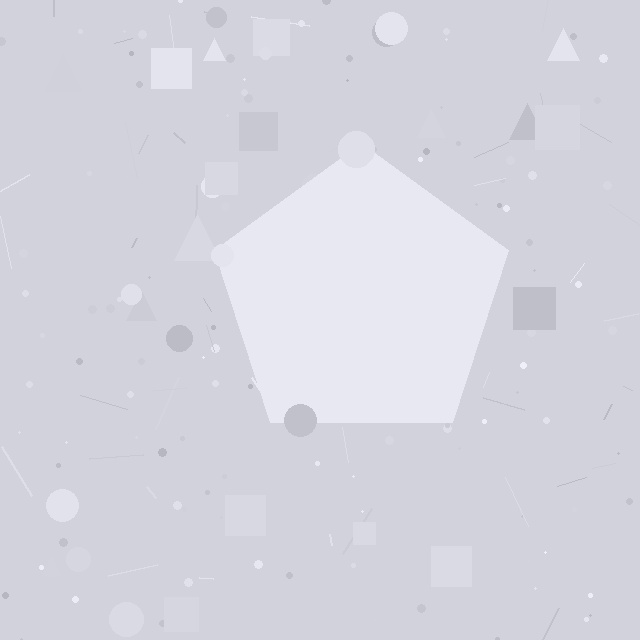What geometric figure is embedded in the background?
A pentagon is embedded in the background.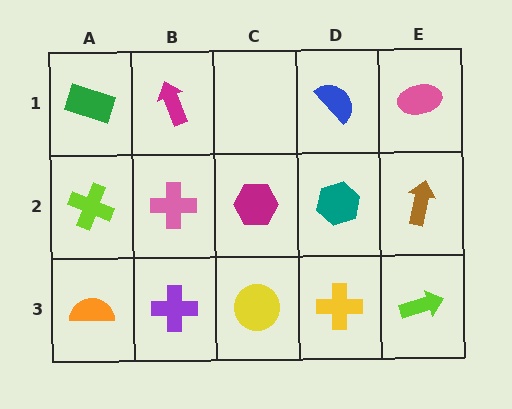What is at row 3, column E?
A lime arrow.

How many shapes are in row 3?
5 shapes.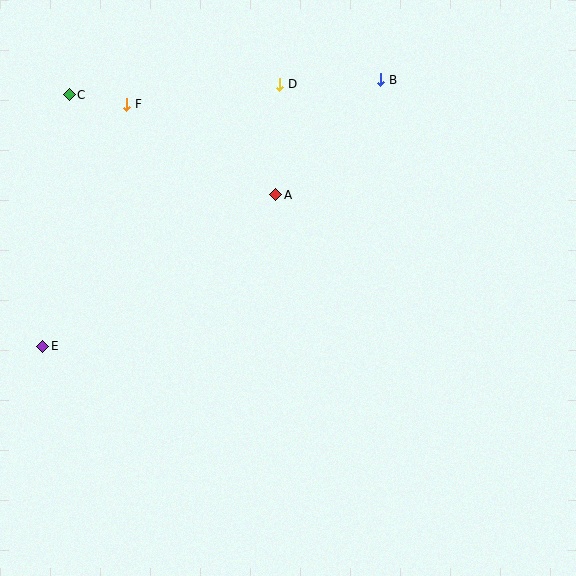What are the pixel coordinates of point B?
Point B is at (381, 80).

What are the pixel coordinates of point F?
Point F is at (127, 104).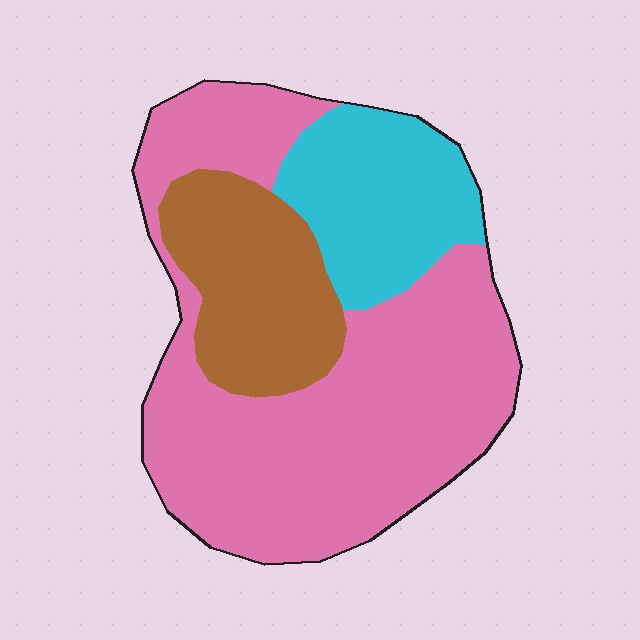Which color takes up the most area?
Pink, at roughly 60%.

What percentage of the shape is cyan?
Cyan covers 20% of the shape.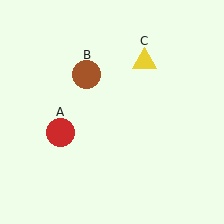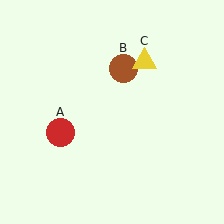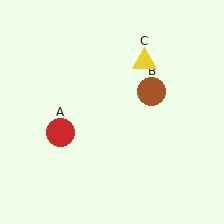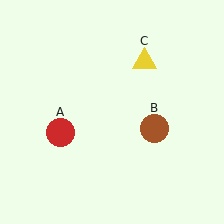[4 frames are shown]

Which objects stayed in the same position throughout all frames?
Red circle (object A) and yellow triangle (object C) remained stationary.